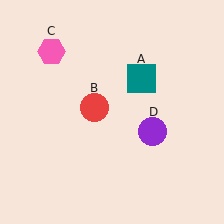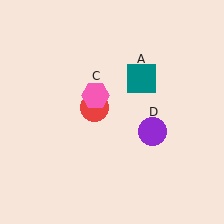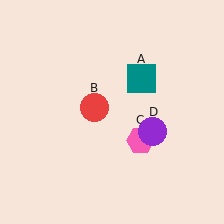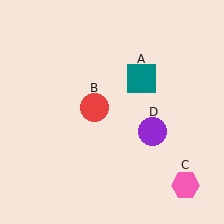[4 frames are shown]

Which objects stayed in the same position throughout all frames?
Teal square (object A) and red circle (object B) and purple circle (object D) remained stationary.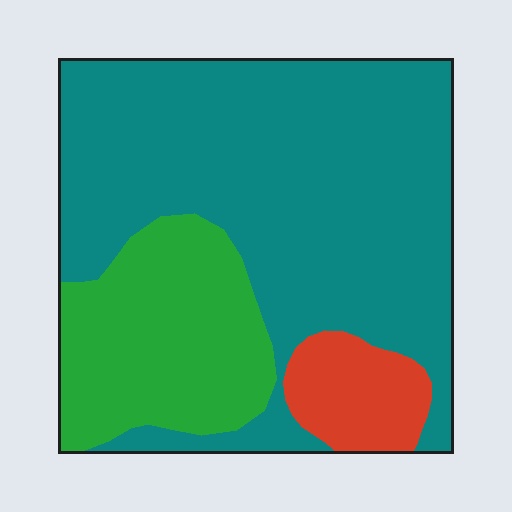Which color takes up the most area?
Teal, at roughly 65%.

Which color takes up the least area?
Red, at roughly 10%.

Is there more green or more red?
Green.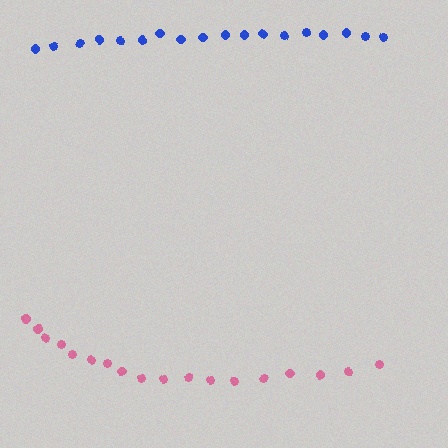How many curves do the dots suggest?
There are 2 distinct paths.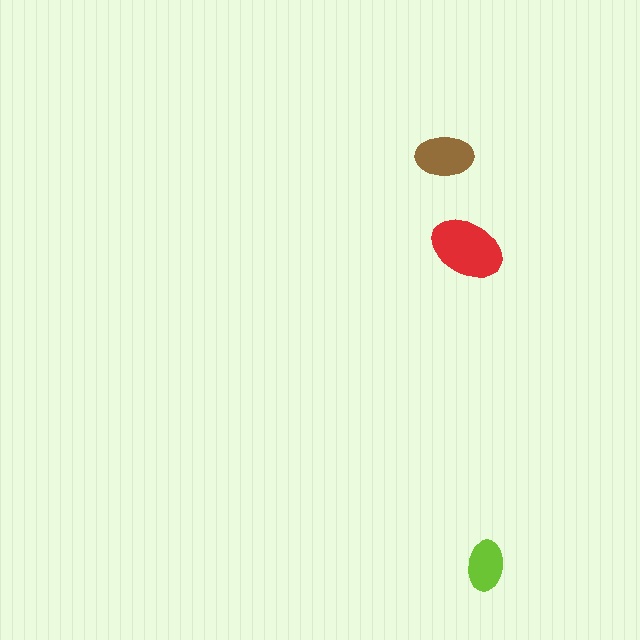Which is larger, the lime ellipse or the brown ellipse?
The brown one.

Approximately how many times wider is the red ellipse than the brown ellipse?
About 1.5 times wider.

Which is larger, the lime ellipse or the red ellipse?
The red one.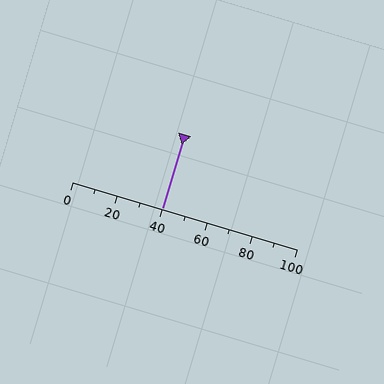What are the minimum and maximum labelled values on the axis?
The axis runs from 0 to 100.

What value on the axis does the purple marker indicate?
The marker indicates approximately 40.